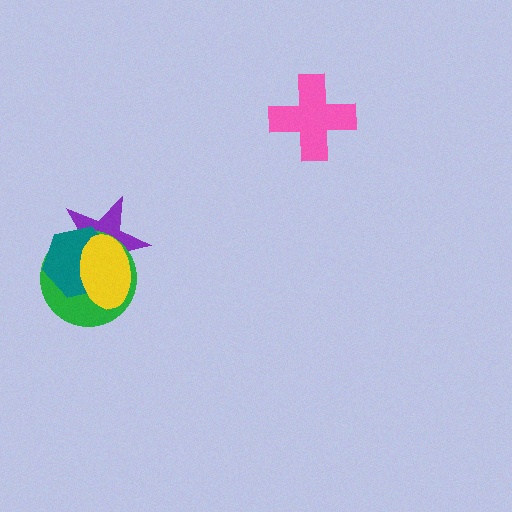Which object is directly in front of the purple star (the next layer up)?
The green circle is directly in front of the purple star.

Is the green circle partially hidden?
Yes, it is partially covered by another shape.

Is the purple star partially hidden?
Yes, it is partially covered by another shape.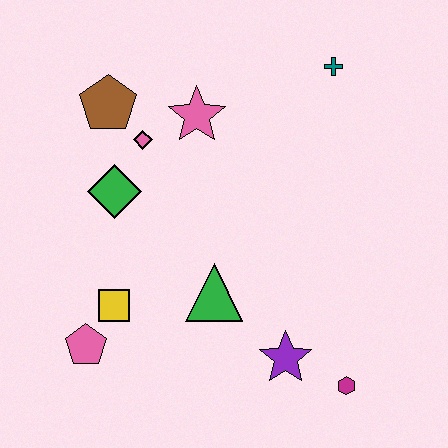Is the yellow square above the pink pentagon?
Yes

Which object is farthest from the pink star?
The magenta hexagon is farthest from the pink star.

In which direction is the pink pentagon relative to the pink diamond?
The pink pentagon is below the pink diamond.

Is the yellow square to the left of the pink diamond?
Yes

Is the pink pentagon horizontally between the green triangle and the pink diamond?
No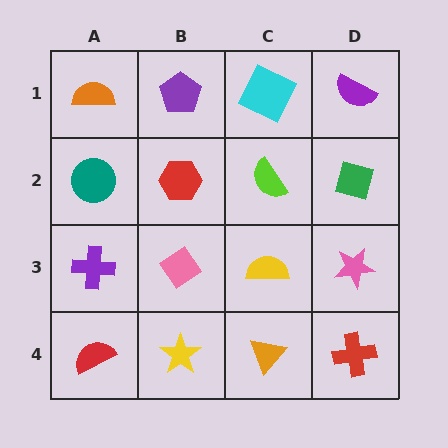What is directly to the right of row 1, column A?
A purple pentagon.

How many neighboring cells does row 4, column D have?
2.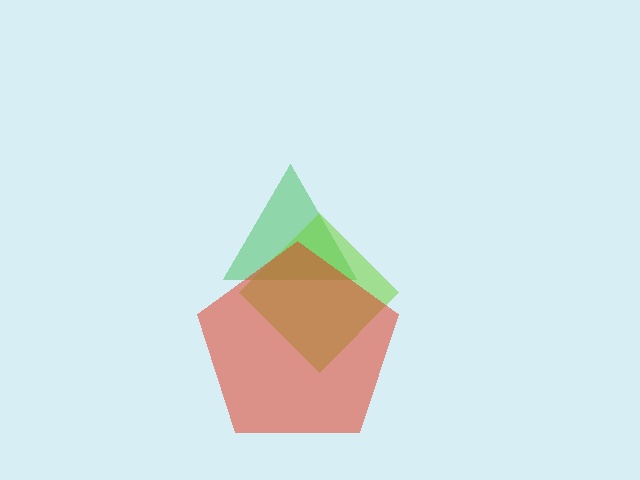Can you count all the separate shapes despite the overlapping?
Yes, there are 3 separate shapes.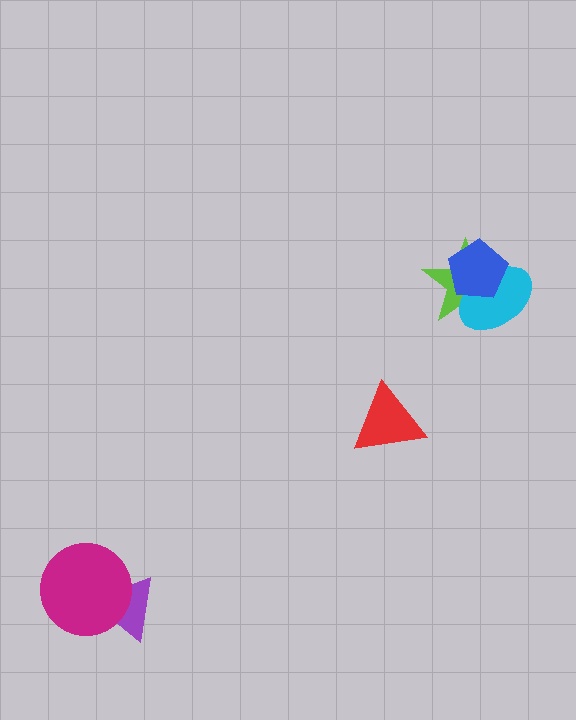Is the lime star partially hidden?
Yes, it is partially covered by another shape.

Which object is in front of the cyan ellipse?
The blue pentagon is in front of the cyan ellipse.